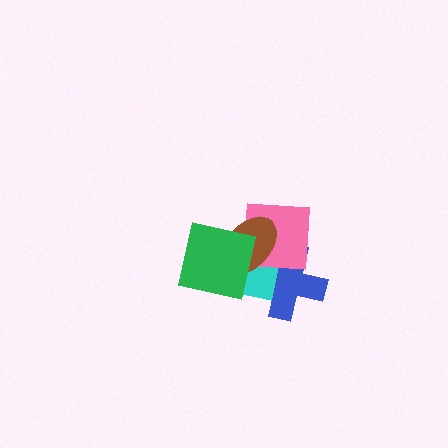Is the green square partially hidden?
No, no other shape covers it.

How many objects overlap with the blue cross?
3 objects overlap with the blue cross.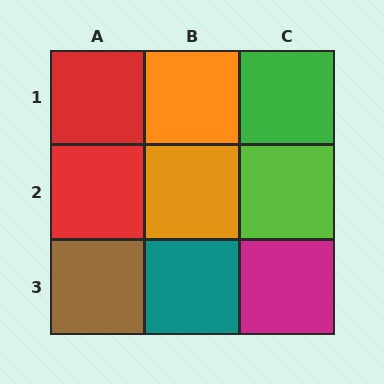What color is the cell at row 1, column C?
Green.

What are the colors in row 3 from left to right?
Brown, teal, magenta.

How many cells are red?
2 cells are red.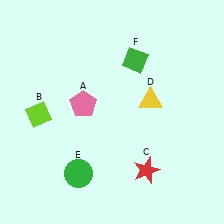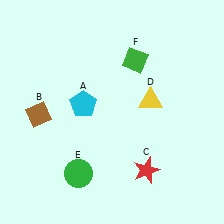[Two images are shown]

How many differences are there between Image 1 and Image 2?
There are 2 differences between the two images.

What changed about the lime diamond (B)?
In Image 1, B is lime. In Image 2, it changed to brown.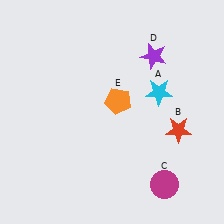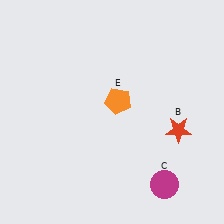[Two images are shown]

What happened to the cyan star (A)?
The cyan star (A) was removed in Image 2. It was in the top-right area of Image 1.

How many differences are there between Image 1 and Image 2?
There are 2 differences between the two images.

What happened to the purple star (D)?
The purple star (D) was removed in Image 2. It was in the top-right area of Image 1.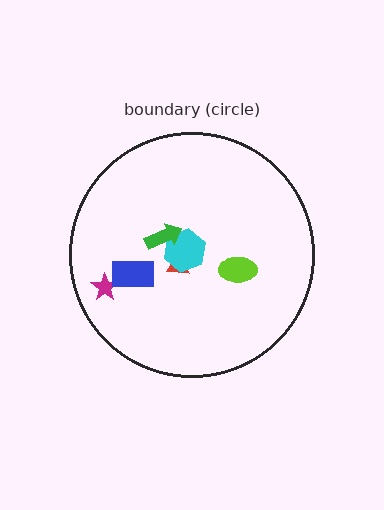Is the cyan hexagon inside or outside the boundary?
Inside.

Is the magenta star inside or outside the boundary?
Inside.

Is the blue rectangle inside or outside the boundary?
Inside.